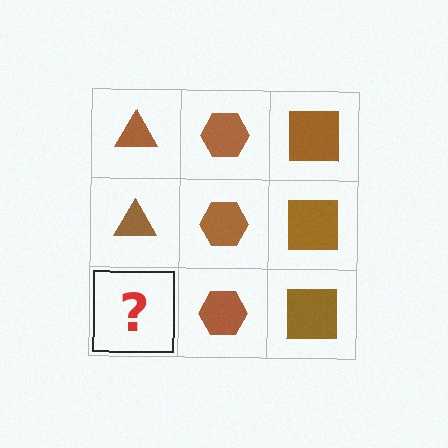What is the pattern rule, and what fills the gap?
The rule is that each column has a consistent shape. The gap should be filled with a brown triangle.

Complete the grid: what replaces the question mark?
The question mark should be replaced with a brown triangle.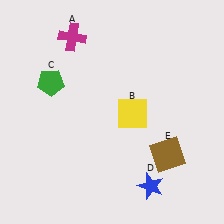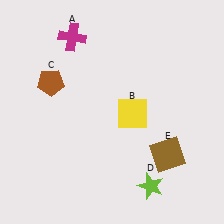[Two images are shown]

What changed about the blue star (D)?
In Image 1, D is blue. In Image 2, it changed to lime.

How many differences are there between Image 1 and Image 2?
There are 2 differences between the two images.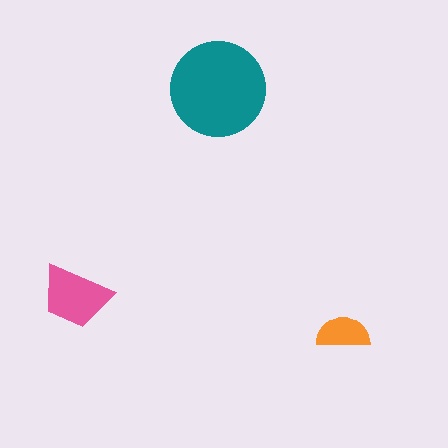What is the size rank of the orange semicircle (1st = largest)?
3rd.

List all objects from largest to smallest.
The teal circle, the pink trapezoid, the orange semicircle.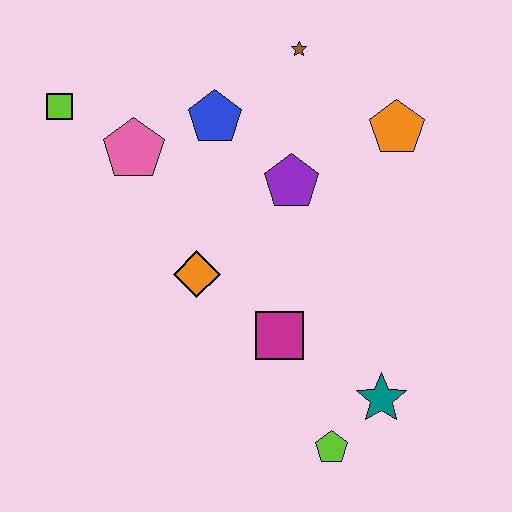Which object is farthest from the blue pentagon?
The lime pentagon is farthest from the blue pentagon.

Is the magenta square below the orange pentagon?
Yes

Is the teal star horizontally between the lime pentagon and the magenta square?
No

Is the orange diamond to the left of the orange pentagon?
Yes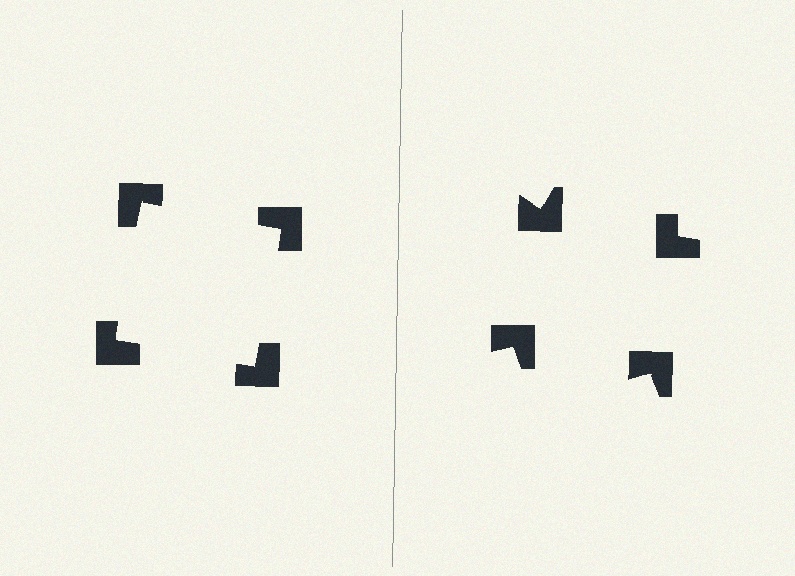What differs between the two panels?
The notched squares are positioned identically on both sides; only the wedge orientations differ. On the left they align to a square; on the right they are misaligned.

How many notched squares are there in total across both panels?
8 — 4 on each side.